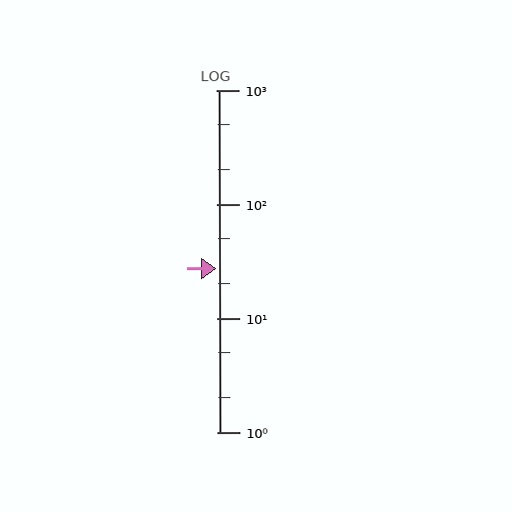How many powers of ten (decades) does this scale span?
The scale spans 3 decades, from 1 to 1000.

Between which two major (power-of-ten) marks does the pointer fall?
The pointer is between 10 and 100.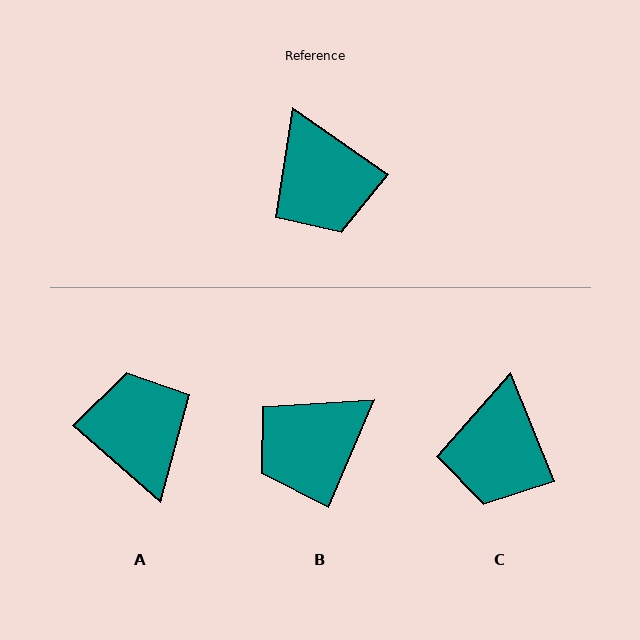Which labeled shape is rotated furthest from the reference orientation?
A, about 174 degrees away.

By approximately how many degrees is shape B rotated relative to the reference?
Approximately 78 degrees clockwise.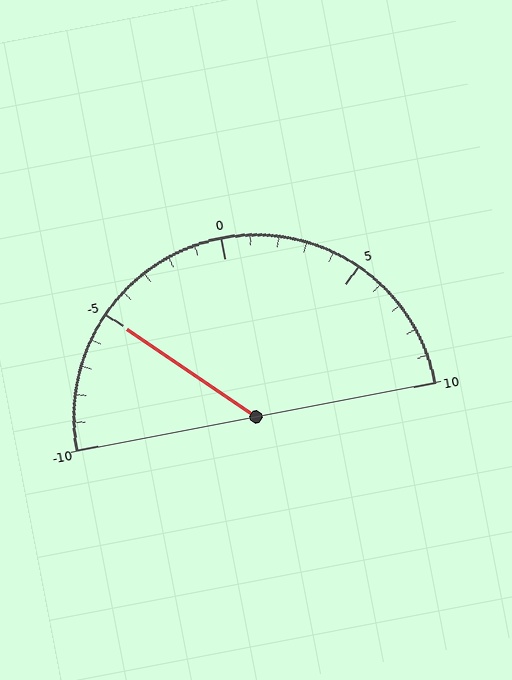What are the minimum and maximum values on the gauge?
The gauge ranges from -10 to 10.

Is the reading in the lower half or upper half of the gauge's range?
The reading is in the lower half of the range (-10 to 10).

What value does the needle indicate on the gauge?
The needle indicates approximately -5.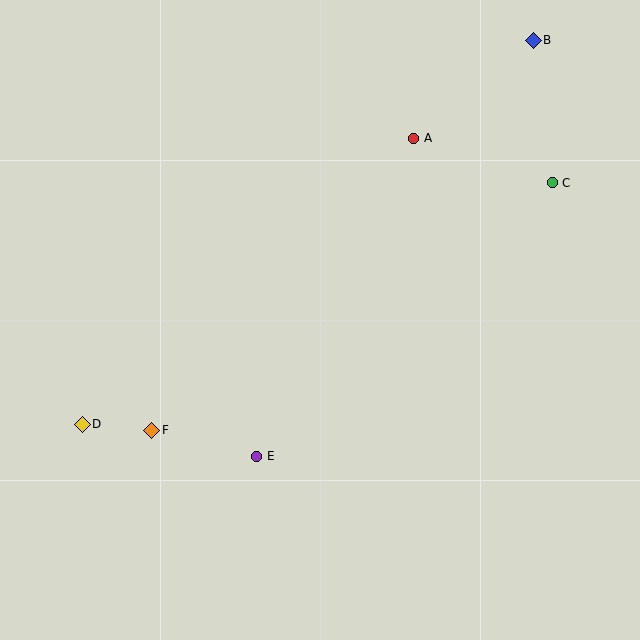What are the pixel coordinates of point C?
Point C is at (552, 183).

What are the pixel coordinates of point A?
Point A is at (414, 138).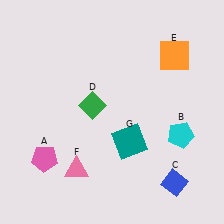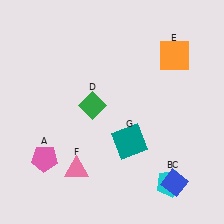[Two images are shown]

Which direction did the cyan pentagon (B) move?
The cyan pentagon (B) moved down.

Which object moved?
The cyan pentagon (B) moved down.